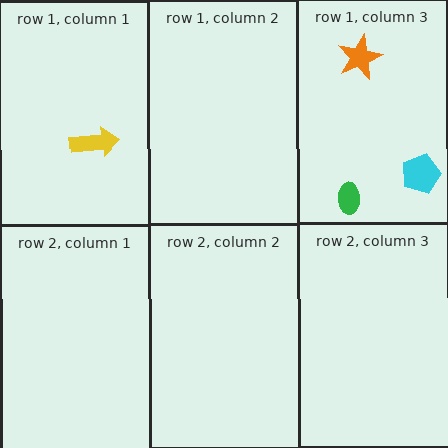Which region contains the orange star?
The row 1, column 3 region.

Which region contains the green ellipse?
The row 1, column 3 region.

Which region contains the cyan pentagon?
The row 1, column 3 region.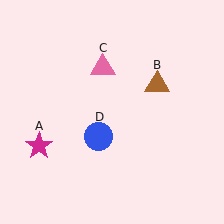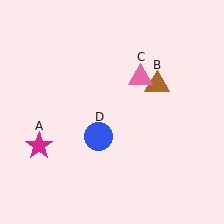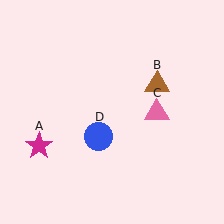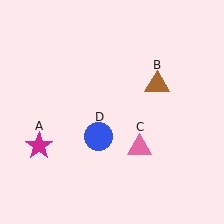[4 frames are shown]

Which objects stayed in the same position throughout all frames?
Magenta star (object A) and brown triangle (object B) and blue circle (object D) remained stationary.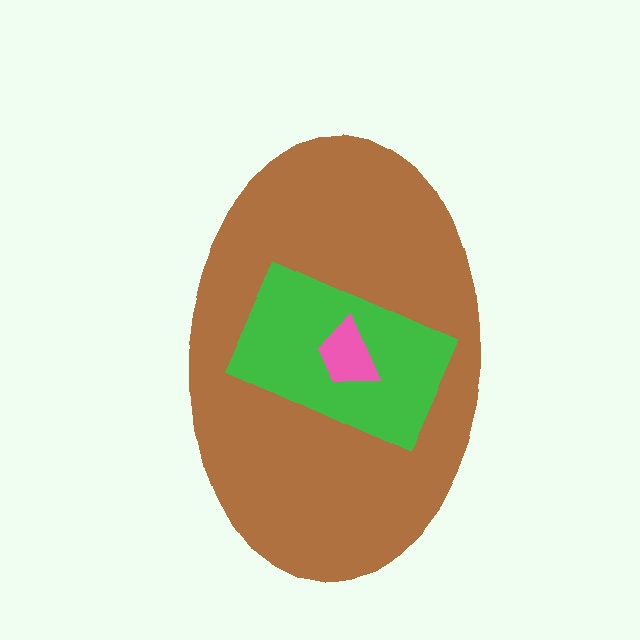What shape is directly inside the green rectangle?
The pink trapezoid.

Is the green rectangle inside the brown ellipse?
Yes.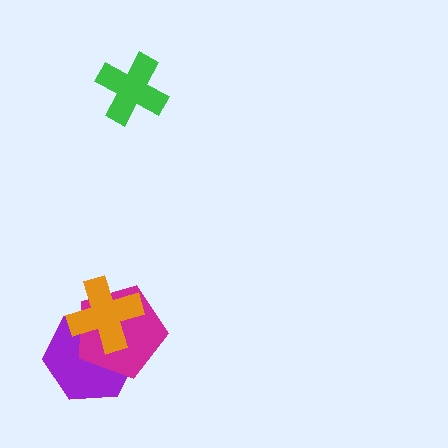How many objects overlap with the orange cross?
2 objects overlap with the orange cross.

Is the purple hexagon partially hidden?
Yes, it is partially covered by another shape.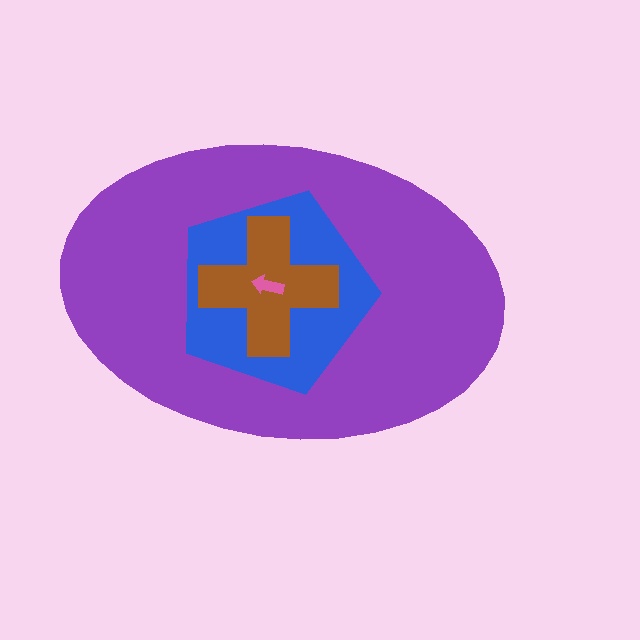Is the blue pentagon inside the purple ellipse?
Yes.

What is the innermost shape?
The pink arrow.